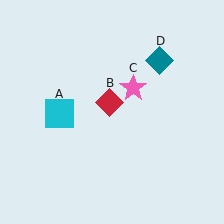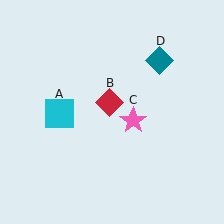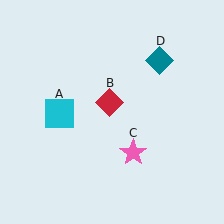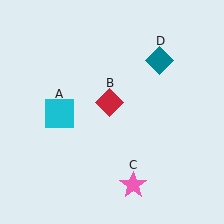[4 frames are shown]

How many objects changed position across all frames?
1 object changed position: pink star (object C).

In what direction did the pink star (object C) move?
The pink star (object C) moved down.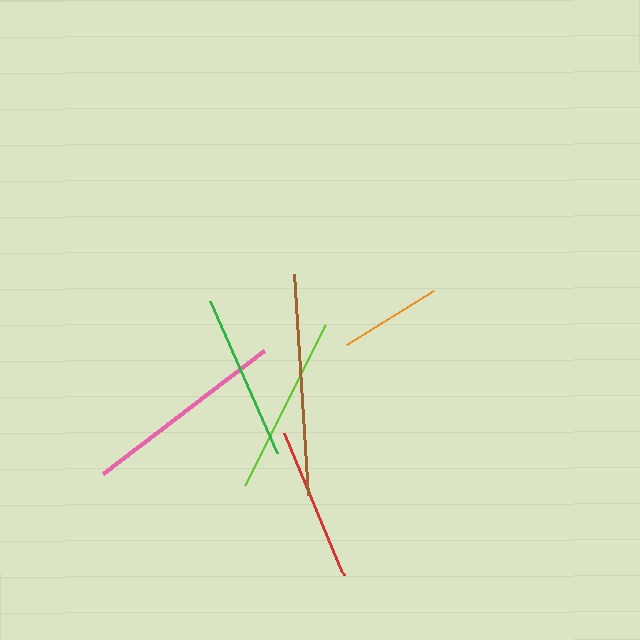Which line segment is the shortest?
The orange line is the shortest at approximately 103 pixels.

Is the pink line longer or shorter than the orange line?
The pink line is longer than the orange line.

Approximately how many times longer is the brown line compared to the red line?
The brown line is approximately 1.4 times the length of the red line.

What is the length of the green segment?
The green segment is approximately 166 pixels long.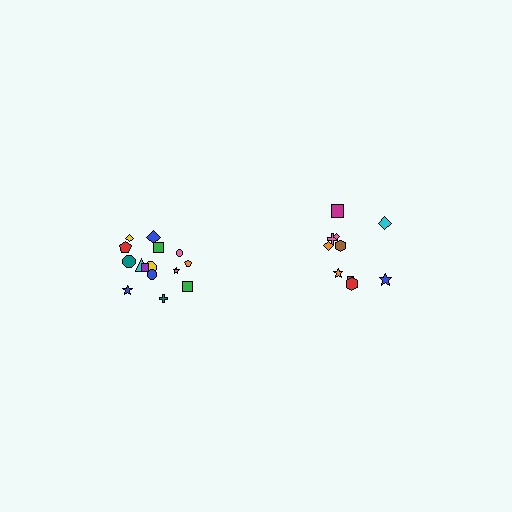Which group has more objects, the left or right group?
The left group.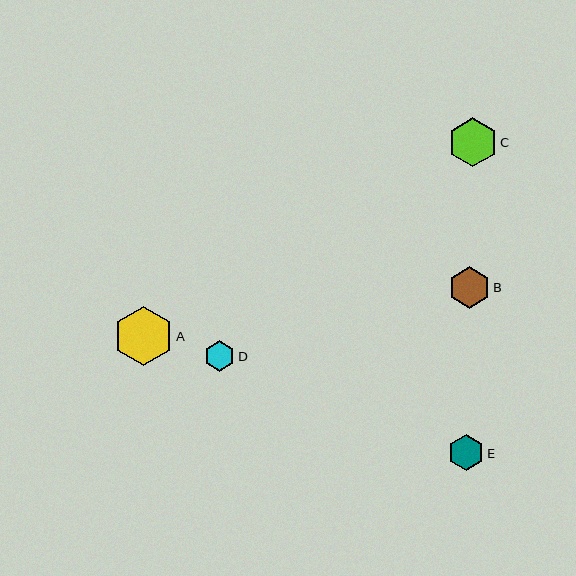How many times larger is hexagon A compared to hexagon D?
Hexagon A is approximately 1.9 times the size of hexagon D.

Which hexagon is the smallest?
Hexagon D is the smallest with a size of approximately 31 pixels.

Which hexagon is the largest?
Hexagon A is the largest with a size of approximately 59 pixels.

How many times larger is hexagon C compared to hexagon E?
Hexagon C is approximately 1.4 times the size of hexagon E.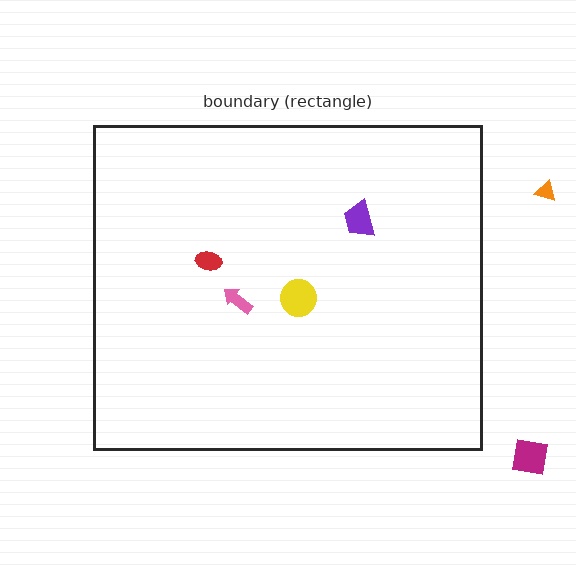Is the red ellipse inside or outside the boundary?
Inside.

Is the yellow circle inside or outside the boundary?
Inside.